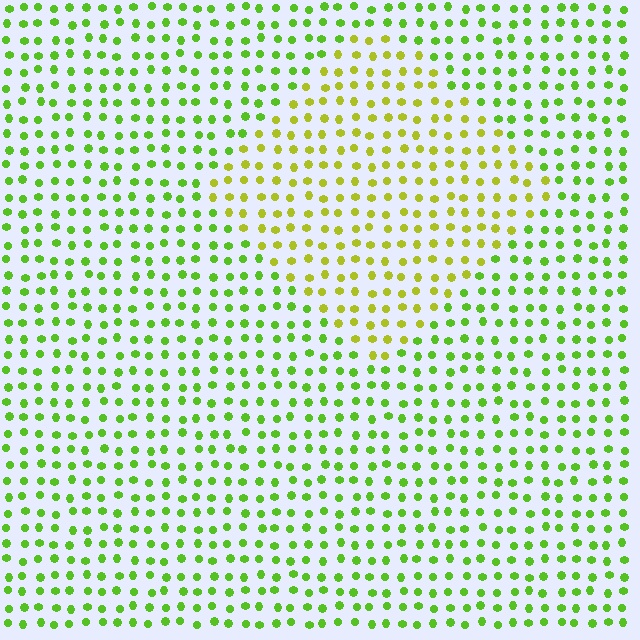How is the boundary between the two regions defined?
The boundary is defined purely by a slight shift in hue (about 32 degrees). Spacing, size, and orientation are identical on both sides.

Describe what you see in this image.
The image is filled with small lime elements in a uniform arrangement. A diamond-shaped region is visible where the elements are tinted to a slightly different hue, forming a subtle color boundary.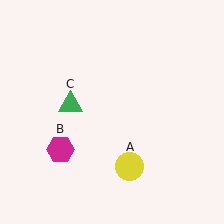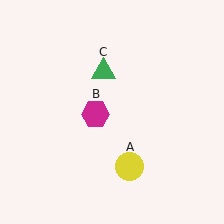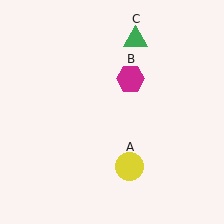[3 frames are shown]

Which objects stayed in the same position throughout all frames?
Yellow circle (object A) remained stationary.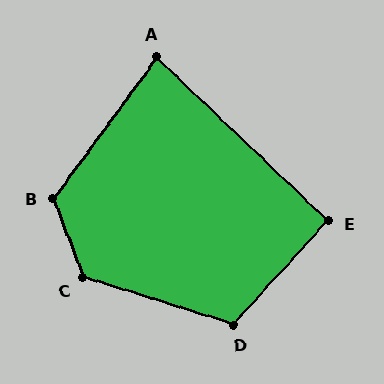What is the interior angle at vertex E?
Approximately 91 degrees (approximately right).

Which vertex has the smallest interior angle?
A, at approximately 83 degrees.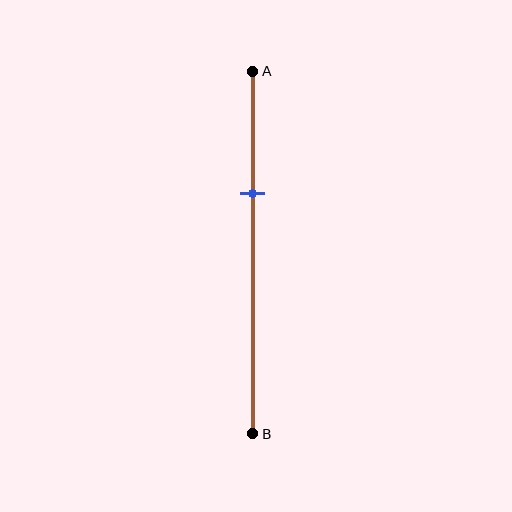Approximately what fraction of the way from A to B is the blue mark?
The blue mark is approximately 35% of the way from A to B.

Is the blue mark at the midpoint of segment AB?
No, the mark is at about 35% from A, not at the 50% midpoint.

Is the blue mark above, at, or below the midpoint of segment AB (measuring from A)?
The blue mark is above the midpoint of segment AB.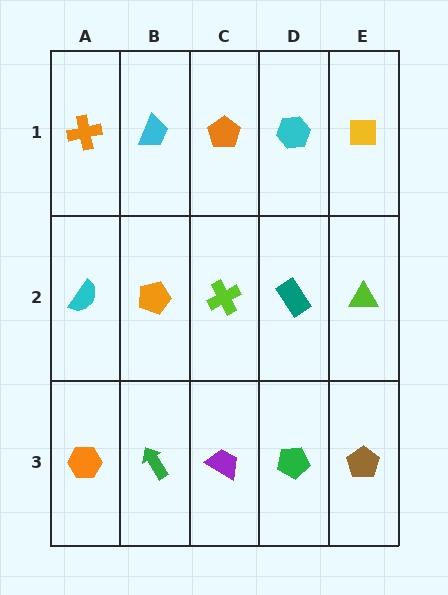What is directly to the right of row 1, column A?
A cyan trapezoid.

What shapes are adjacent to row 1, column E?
A lime triangle (row 2, column E), a cyan hexagon (row 1, column D).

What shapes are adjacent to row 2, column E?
A yellow square (row 1, column E), a brown pentagon (row 3, column E), a teal rectangle (row 2, column D).